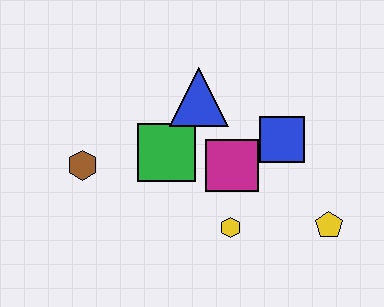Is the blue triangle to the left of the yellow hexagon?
Yes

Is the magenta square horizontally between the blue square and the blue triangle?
Yes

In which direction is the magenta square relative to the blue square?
The magenta square is to the left of the blue square.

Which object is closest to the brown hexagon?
The green square is closest to the brown hexagon.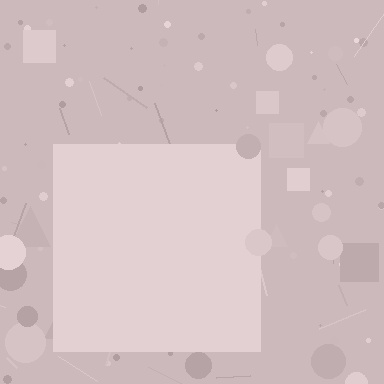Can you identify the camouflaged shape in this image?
The camouflaged shape is a square.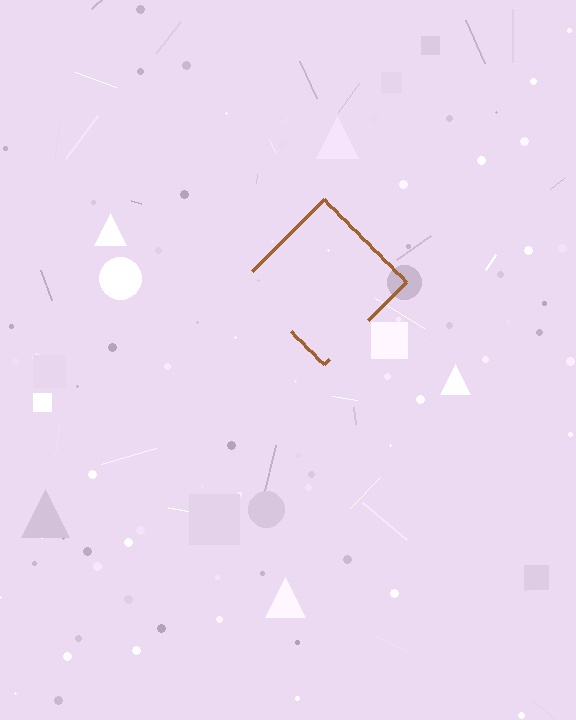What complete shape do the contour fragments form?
The contour fragments form a diamond.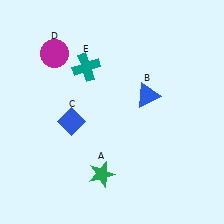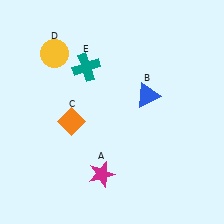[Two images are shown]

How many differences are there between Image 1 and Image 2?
There are 3 differences between the two images.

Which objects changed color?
A changed from green to magenta. C changed from blue to orange. D changed from magenta to yellow.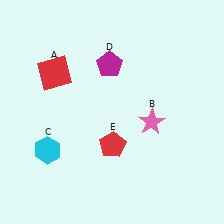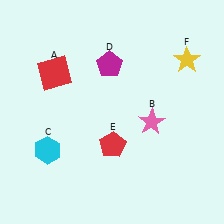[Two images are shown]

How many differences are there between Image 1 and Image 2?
There is 1 difference between the two images.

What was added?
A yellow star (F) was added in Image 2.